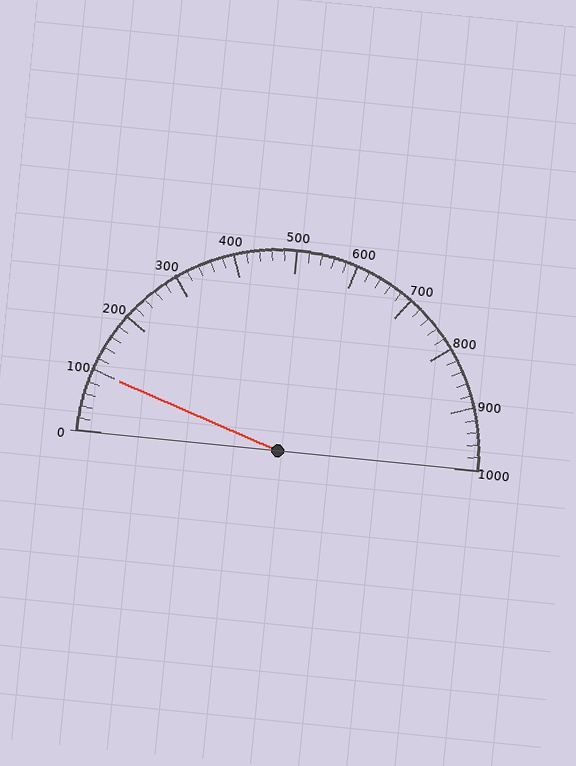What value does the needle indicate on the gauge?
The needle indicates approximately 100.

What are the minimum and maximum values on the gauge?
The gauge ranges from 0 to 1000.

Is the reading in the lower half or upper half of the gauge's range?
The reading is in the lower half of the range (0 to 1000).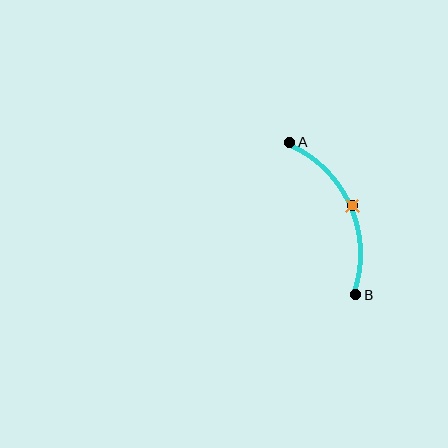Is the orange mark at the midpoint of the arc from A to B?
Yes. The orange mark lies on the arc at equal arc-length from both A and B — it is the arc midpoint.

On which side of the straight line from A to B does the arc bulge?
The arc bulges to the right of the straight line connecting A and B.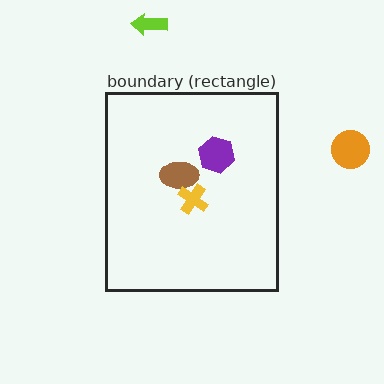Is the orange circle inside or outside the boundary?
Outside.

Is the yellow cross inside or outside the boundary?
Inside.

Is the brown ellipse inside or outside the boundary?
Inside.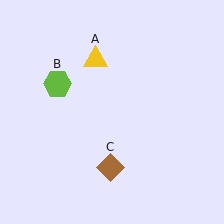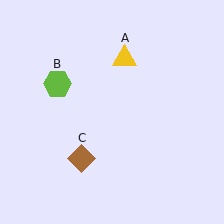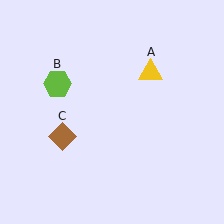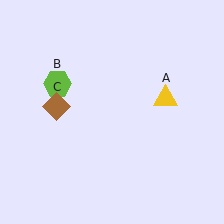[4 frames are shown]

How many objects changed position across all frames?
2 objects changed position: yellow triangle (object A), brown diamond (object C).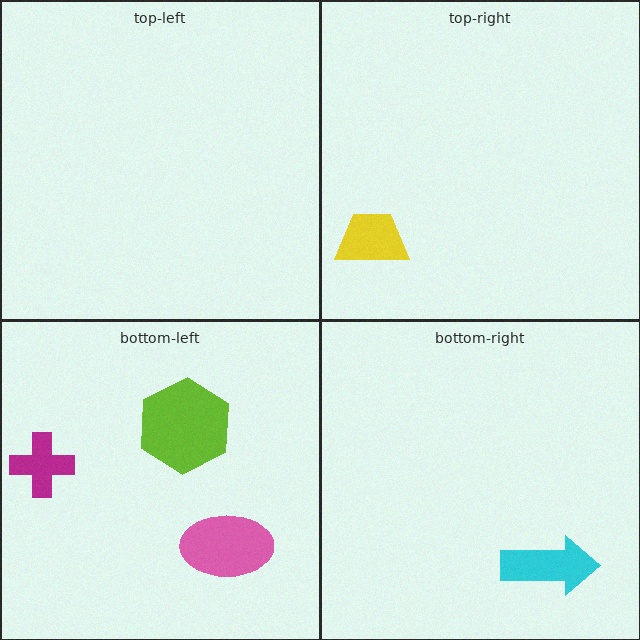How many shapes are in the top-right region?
1.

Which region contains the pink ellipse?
The bottom-left region.